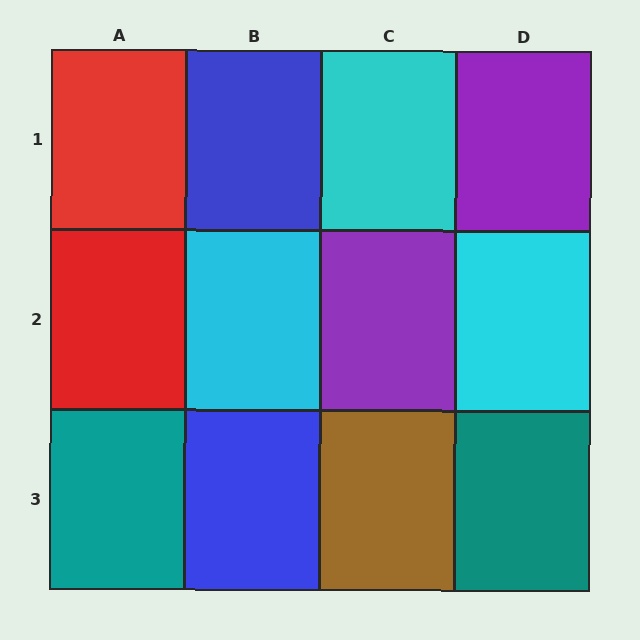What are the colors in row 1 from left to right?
Red, blue, cyan, purple.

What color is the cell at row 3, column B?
Blue.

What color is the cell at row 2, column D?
Cyan.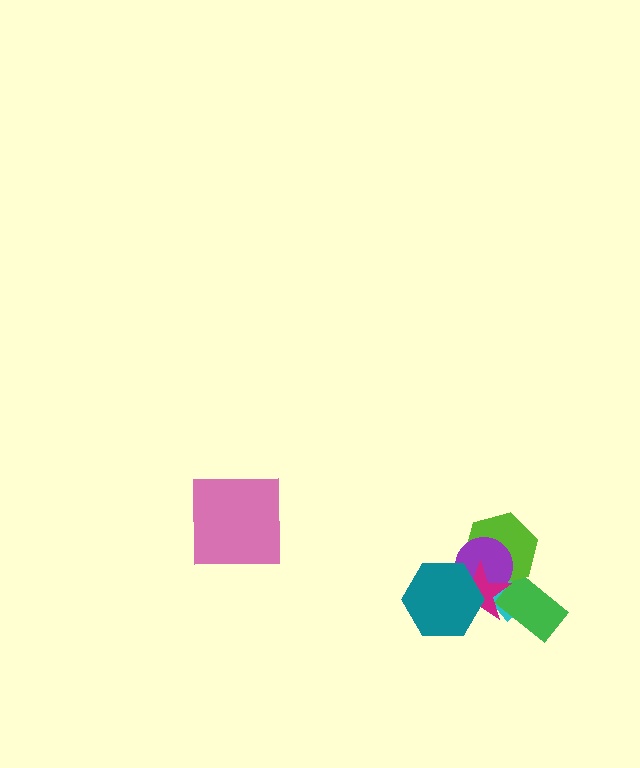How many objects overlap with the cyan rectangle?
5 objects overlap with the cyan rectangle.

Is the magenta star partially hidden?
Yes, it is partially covered by another shape.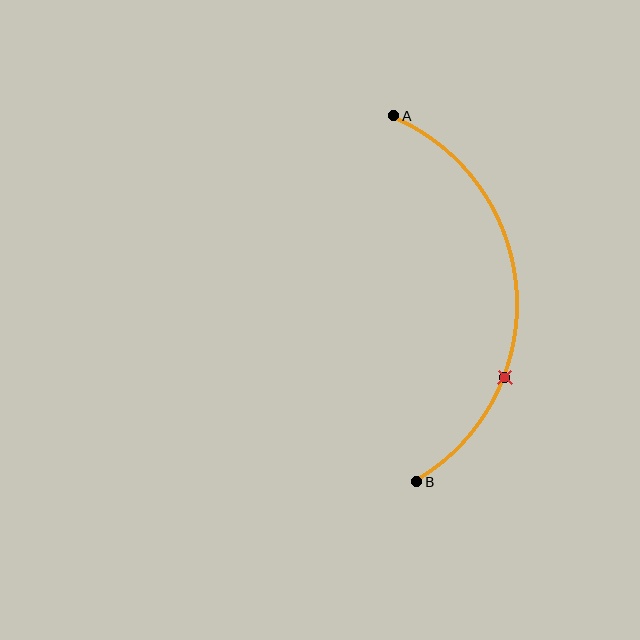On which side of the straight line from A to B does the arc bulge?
The arc bulges to the right of the straight line connecting A and B.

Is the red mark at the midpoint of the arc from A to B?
No. The red mark lies on the arc but is closer to endpoint B. The arc midpoint would be at the point on the curve equidistant along the arc from both A and B.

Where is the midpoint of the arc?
The arc midpoint is the point on the curve farthest from the straight line joining A and B. It sits to the right of that line.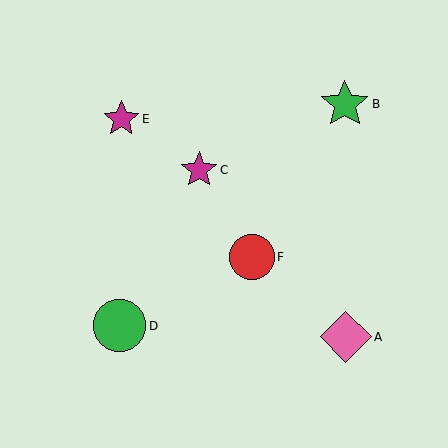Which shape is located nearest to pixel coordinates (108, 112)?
The magenta star (labeled E) at (121, 119) is nearest to that location.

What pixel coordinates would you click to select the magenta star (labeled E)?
Click at (121, 119) to select the magenta star E.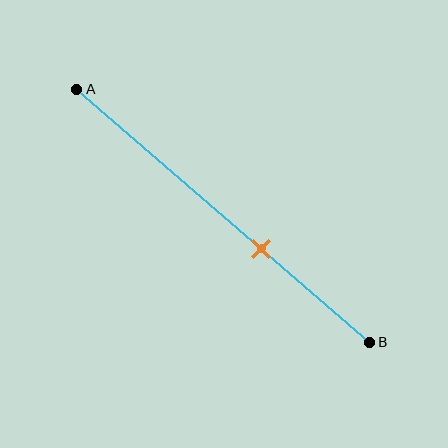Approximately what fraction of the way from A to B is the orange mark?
The orange mark is approximately 65% of the way from A to B.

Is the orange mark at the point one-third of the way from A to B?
No, the mark is at about 65% from A, not at the 33% one-third point.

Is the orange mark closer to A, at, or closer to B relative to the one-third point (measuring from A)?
The orange mark is closer to point B than the one-third point of segment AB.